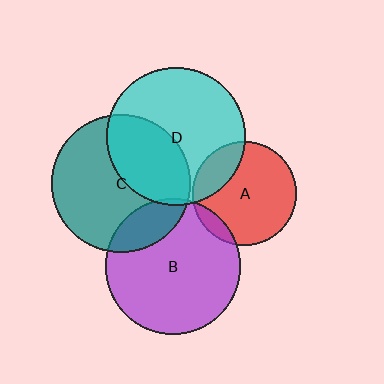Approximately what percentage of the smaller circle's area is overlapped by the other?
Approximately 20%.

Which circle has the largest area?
Circle D (cyan).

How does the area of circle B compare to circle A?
Approximately 1.7 times.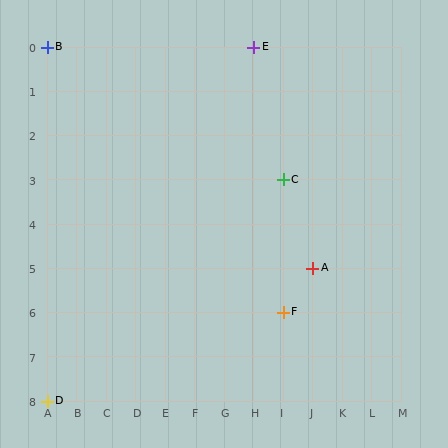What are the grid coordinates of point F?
Point F is at grid coordinates (I, 6).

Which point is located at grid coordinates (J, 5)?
Point A is at (J, 5).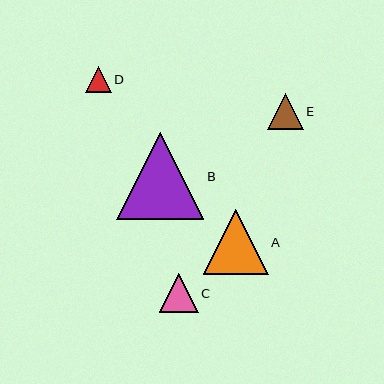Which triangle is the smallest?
Triangle D is the smallest with a size of approximately 26 pixels.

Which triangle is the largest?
Triangle B is the largest with a size of approximately 87 pixels.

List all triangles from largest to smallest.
From largest to smallest: B, A, C, E, D.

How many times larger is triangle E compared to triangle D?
Triangle E is approximately 1.4 times the size of triangle D.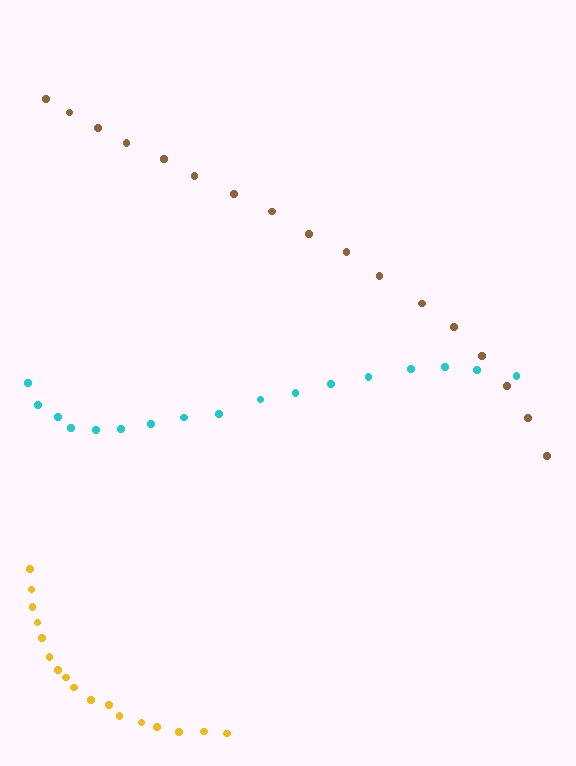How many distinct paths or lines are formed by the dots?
There are 3 distinct paths.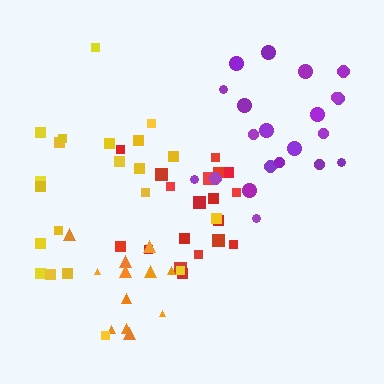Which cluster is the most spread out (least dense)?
Yellow.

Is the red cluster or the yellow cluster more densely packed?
Red.